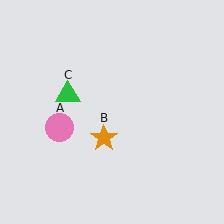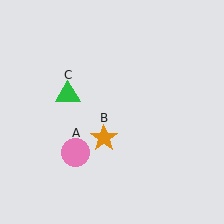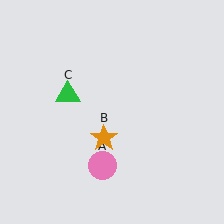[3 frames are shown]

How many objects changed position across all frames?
1 object changed position: pink circle (object A).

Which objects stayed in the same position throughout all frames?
Orange star (object B) and green triangle (object C) remained stationary.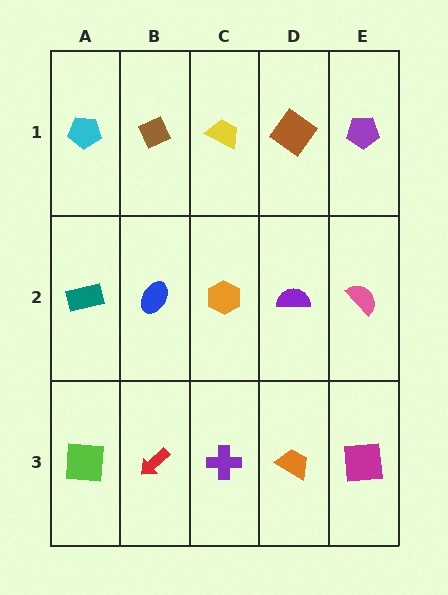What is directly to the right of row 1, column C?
A brown diamond.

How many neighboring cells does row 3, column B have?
3.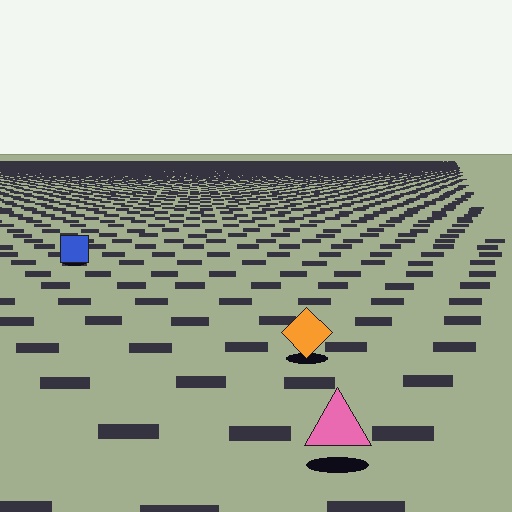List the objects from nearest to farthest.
From nearest to farthest: the pink triangle, the orange diamond, the blue square.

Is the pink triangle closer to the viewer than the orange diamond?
Yes. The pink triangle is closer — you can tell from the texture gradient: the ground texture is coarser near it.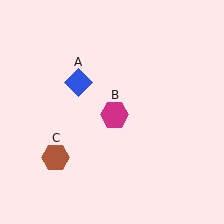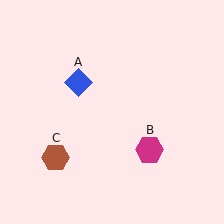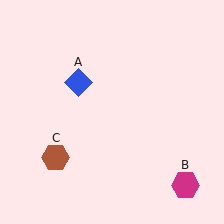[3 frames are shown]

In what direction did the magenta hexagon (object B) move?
The magenta hexagon (object B) moved down and to the right.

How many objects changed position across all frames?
1 object changed position: magenta hexagon (object B).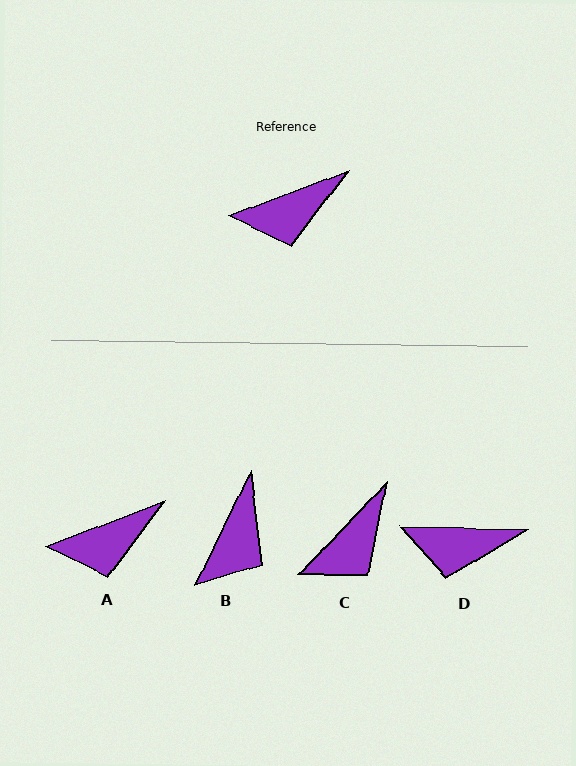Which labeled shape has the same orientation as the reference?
A.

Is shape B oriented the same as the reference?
No, it is off by about 44 degrees.